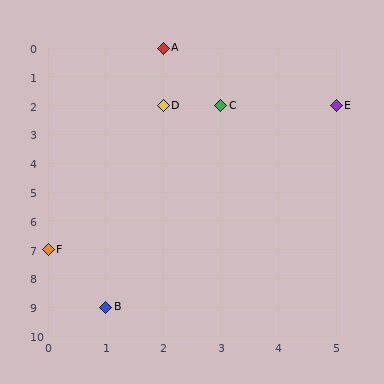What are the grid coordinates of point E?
Point E is at grid coordinates (5, 2).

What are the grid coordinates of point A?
Point A is at grid coordinates (2, 0).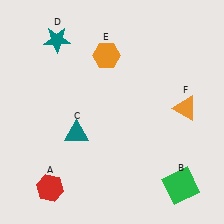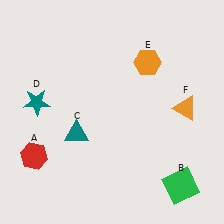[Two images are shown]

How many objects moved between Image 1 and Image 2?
3 objects moved between the two images.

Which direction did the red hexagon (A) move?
The red hexagon (A) moved up.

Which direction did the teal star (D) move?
The teal star (D) moved down.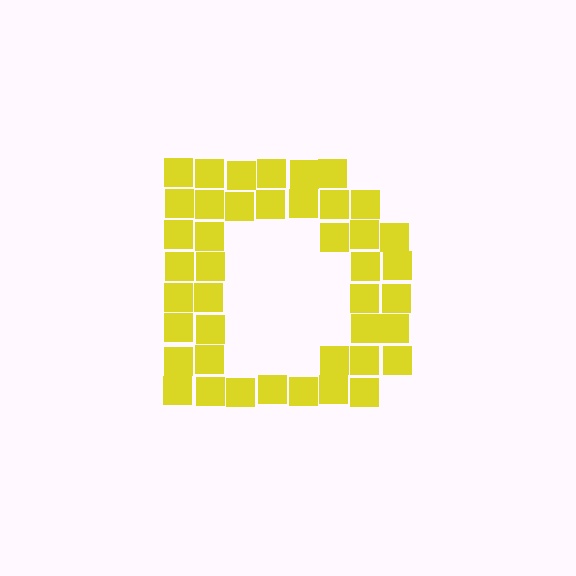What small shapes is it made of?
It is made of small squares.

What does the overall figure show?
The overall figure shows the letter D.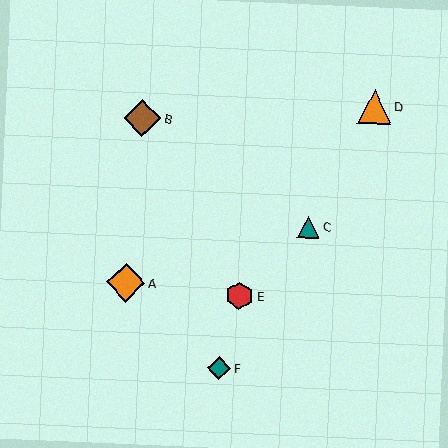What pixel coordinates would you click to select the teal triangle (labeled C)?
Click at (309, 227) to select the teal triangle C.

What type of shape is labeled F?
Shape F is a teal diamond.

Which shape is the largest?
The orange diamond (labeled A) is the largest.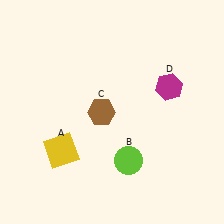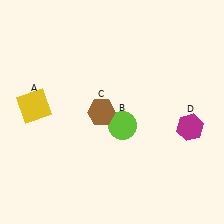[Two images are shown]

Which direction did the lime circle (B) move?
The lime circle (B) moved up.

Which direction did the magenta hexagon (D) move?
The magenta hexagon (D) moved down.